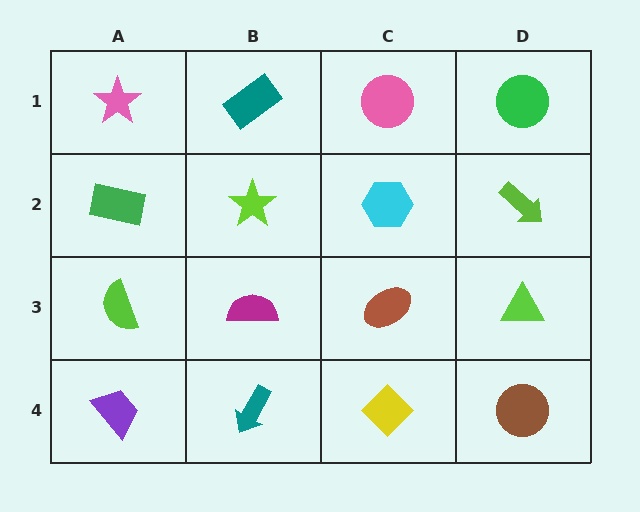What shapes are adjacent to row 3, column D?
A lime arrow (row 2, column D), a brown circle (row 4, column D), a brown ellipse (row 3, column C).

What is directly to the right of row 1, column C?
A green circle.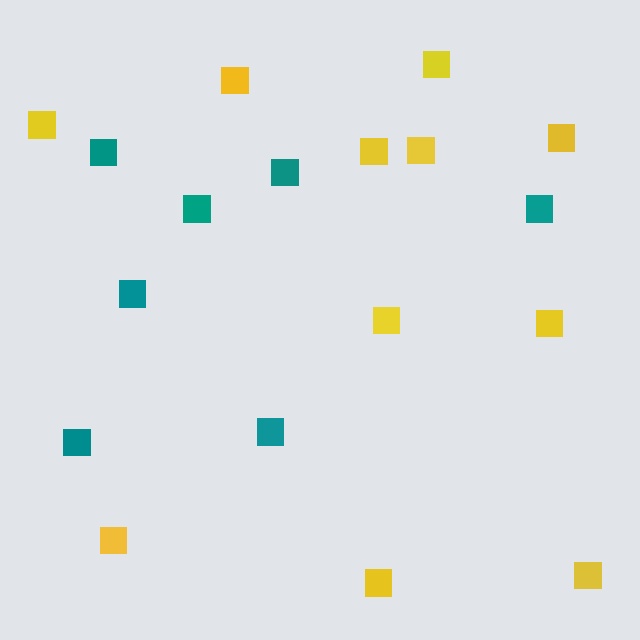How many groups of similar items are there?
There are 2 groups: one group of teal squares (7) and one group of yellow squares (11).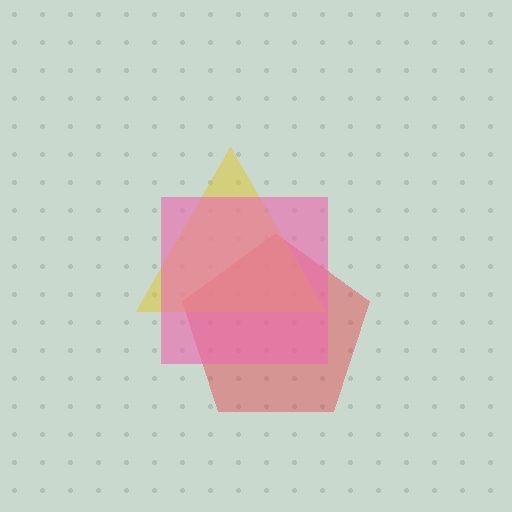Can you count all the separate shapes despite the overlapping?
Yes, there are 3 separate shapes.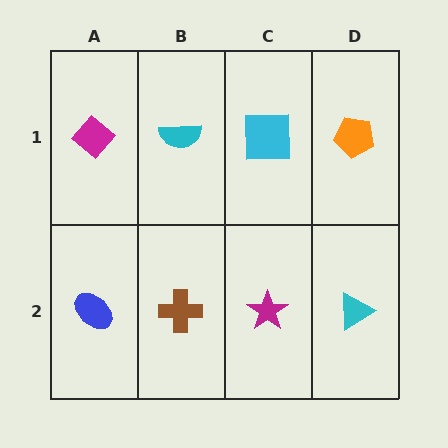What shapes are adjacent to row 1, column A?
A blue ellipse (row 2, column A), a cyan semicircle (row 1, column B).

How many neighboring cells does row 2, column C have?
3.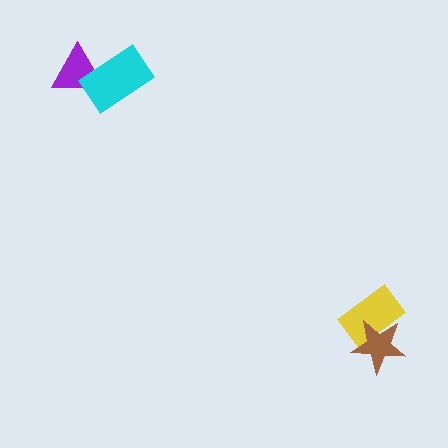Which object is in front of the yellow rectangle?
The brown star is in front of the yellow rectangle.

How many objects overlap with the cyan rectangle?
1 object overlaps with the cyan rectangle.